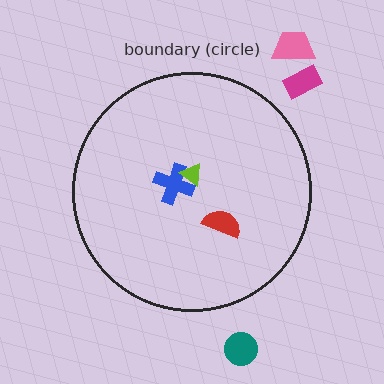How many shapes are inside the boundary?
3 inside, 3 outside.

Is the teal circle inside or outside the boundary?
Outside.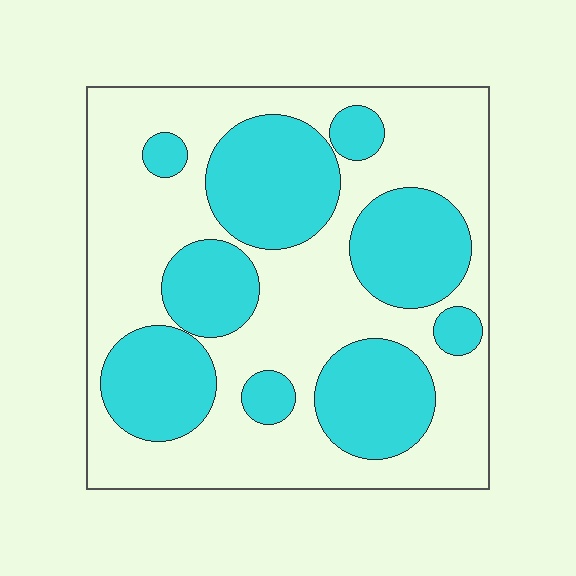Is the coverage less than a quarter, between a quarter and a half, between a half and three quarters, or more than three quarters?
Between a quarter and a half.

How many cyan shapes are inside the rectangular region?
9.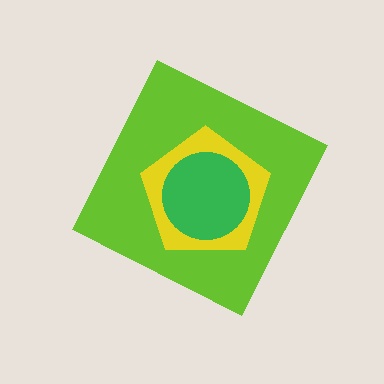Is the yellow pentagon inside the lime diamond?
Yes.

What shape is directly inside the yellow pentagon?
The green circle.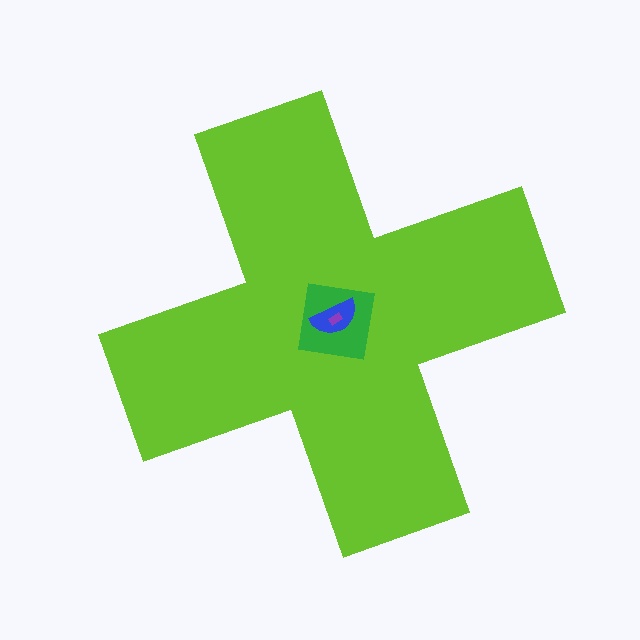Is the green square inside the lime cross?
Yes.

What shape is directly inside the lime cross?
The green square.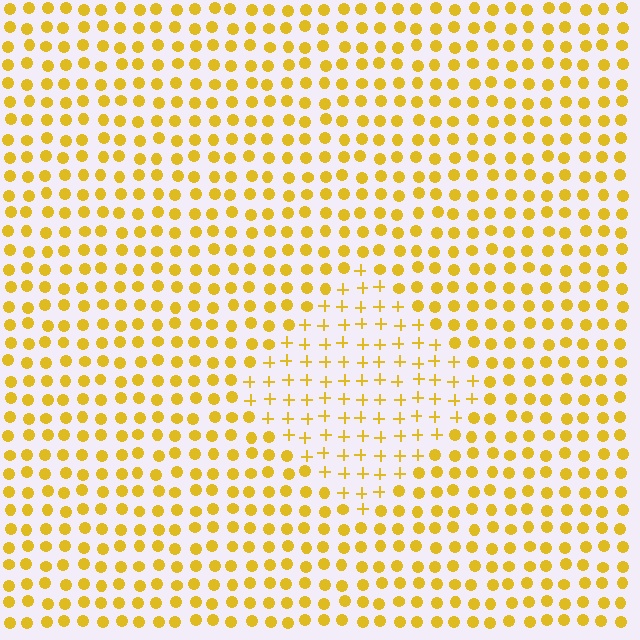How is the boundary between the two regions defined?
The boundary is defined by a change in element shape: plus signs inside vs. circles outside. All elements share the same color and spacing.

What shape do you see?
I see a diamond.